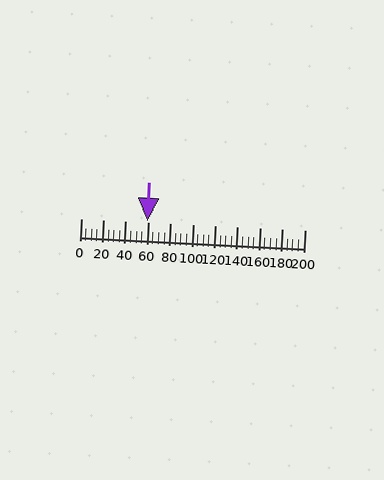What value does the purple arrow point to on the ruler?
The purple arrow points to approximately 60.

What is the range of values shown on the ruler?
The ruler shows values from 0 to 200.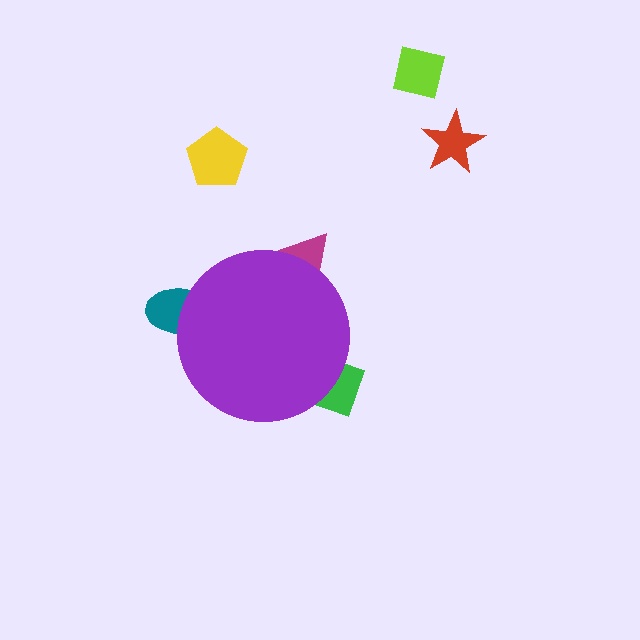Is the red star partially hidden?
No, the red star is fully visible.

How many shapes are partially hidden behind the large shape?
3 shapes are partially hidden.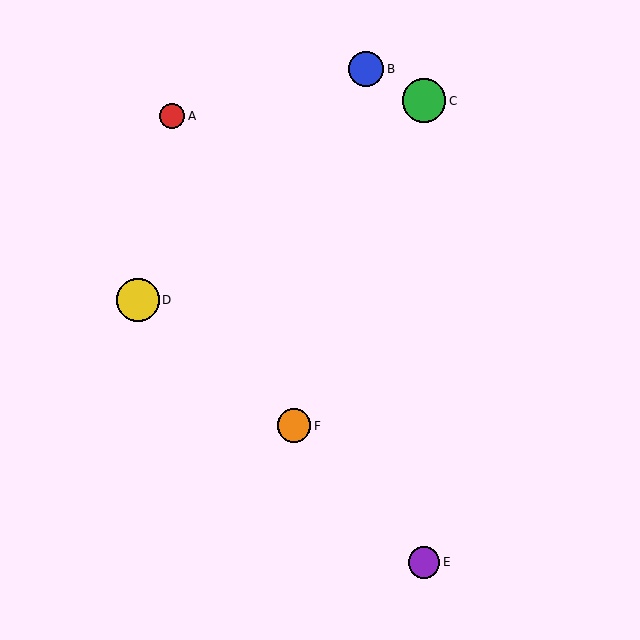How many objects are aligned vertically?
2 objects (C, E) are aligned vertically.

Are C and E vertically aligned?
Yes, both are at x≈424.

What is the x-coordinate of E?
Object E is at x≈424.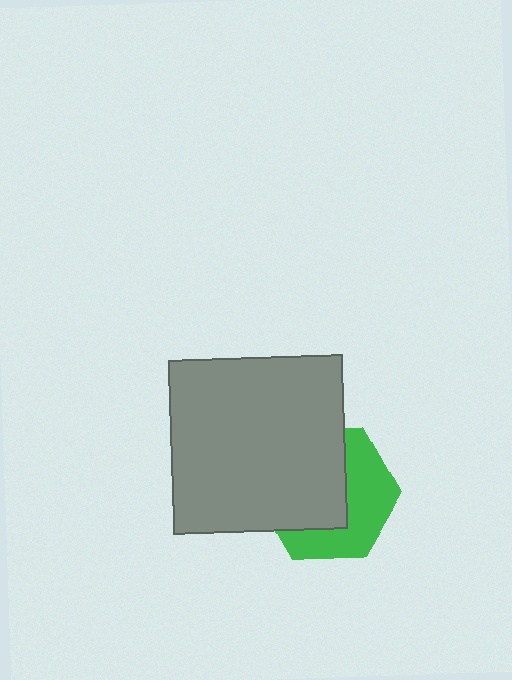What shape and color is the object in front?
The object in front is a gray square.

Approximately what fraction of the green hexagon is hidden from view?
Roughly 54% of the green hexagon is hidden behind the gray square.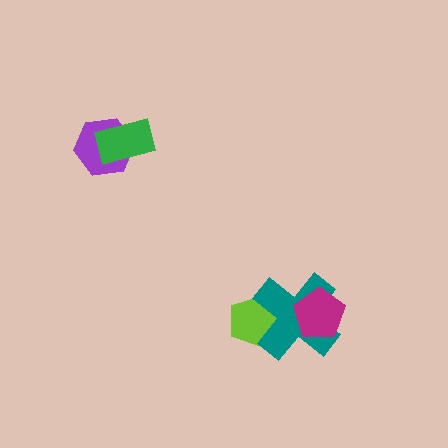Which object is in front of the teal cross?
The magenta pentagon is in front of the teal cross.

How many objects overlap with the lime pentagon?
1 object overlaps with the lime pentagon.